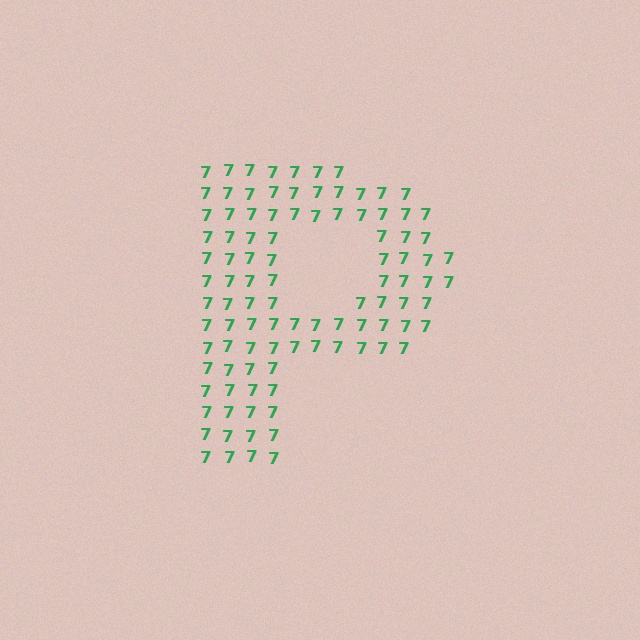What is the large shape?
The large shape is the letter P.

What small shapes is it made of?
It is made of small digit 7's.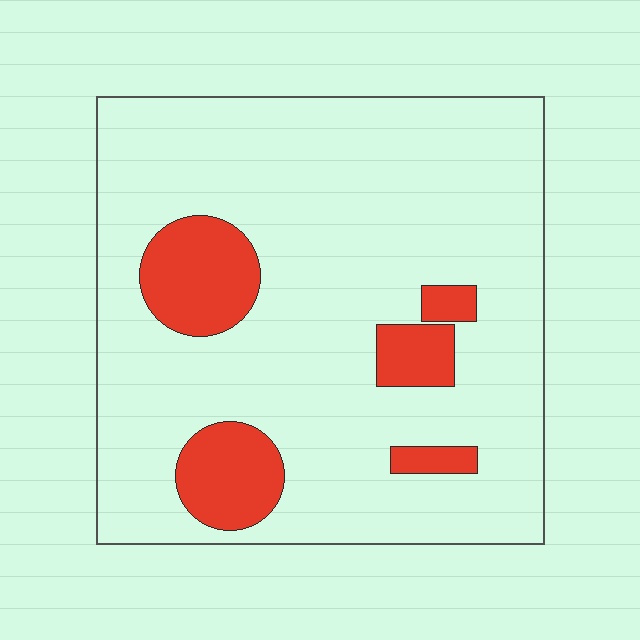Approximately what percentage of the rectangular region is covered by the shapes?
Approximately 15%.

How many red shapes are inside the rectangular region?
5.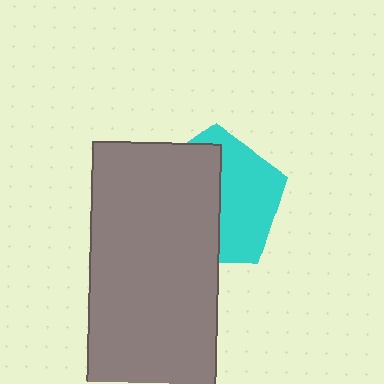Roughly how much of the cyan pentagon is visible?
About half of it is visible (roughly 46%).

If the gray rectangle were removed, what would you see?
You would see the complete cyan pentagon.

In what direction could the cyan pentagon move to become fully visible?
The cyan pentagon could move right. That would shift it out from behind the gray rectangle entirely.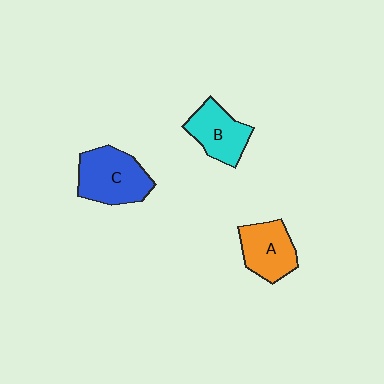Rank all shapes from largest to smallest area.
From largest to smallest: C (blue), A (orange), B (cyan).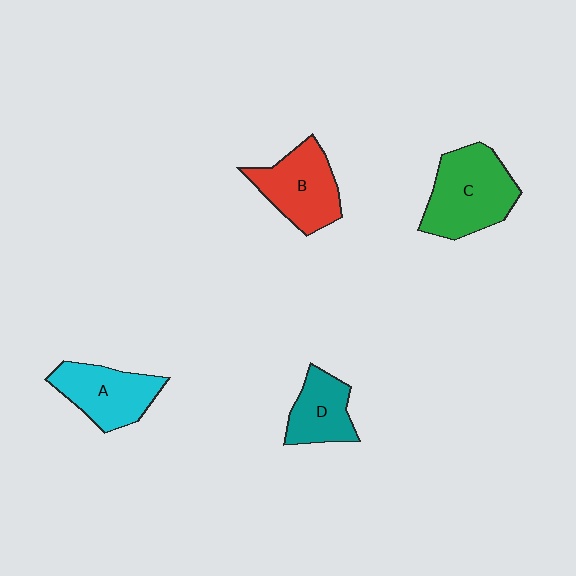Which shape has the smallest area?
Shape D (teal).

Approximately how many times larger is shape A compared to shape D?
Approximately 1.3 times.